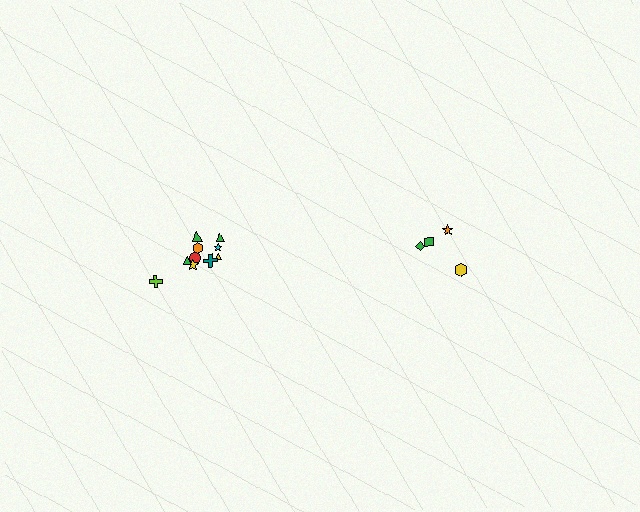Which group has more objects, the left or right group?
The left group.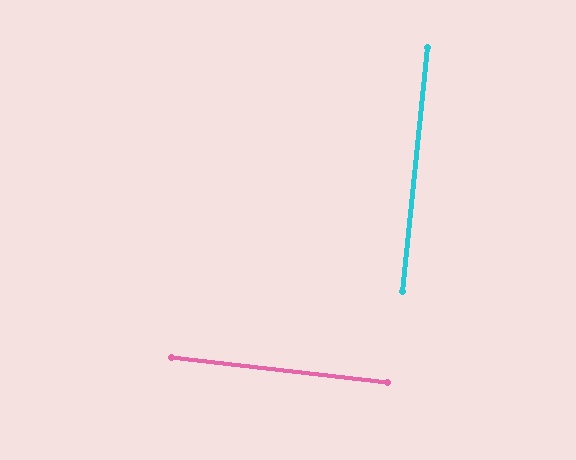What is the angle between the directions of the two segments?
Approximately 89 degrees.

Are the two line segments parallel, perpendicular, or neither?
Perpendicular — they meet at approximately 89°.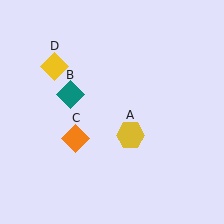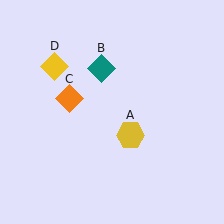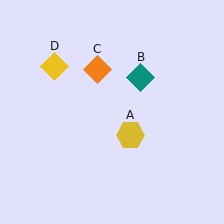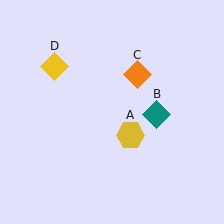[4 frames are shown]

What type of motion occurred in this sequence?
The teal diamond (object B), orange diamond (object C) rotated clockwise around the center of the scene.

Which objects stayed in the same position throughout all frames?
Yellow hexagon (object A) and yellow diamond (object D) remained stationary.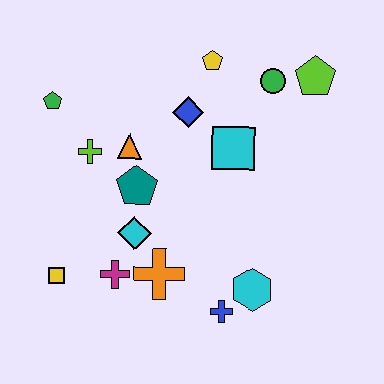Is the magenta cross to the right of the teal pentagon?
No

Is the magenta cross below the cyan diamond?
Yes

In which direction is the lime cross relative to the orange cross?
The lime cross is above the orange cross.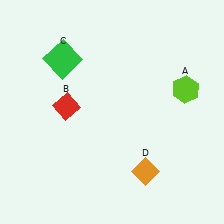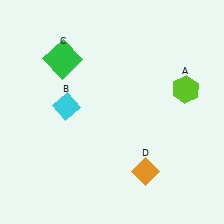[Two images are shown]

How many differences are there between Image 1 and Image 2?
There is 1 difference between the two images.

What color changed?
The diamond (B) changed from red in Image 1 to cyan in Image 2.